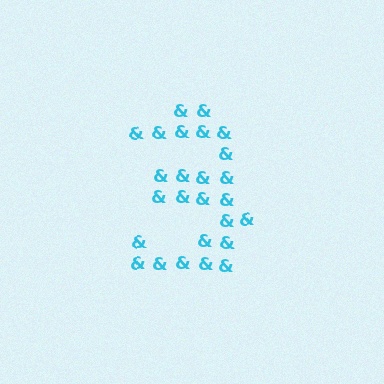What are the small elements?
The small elements are ampersands.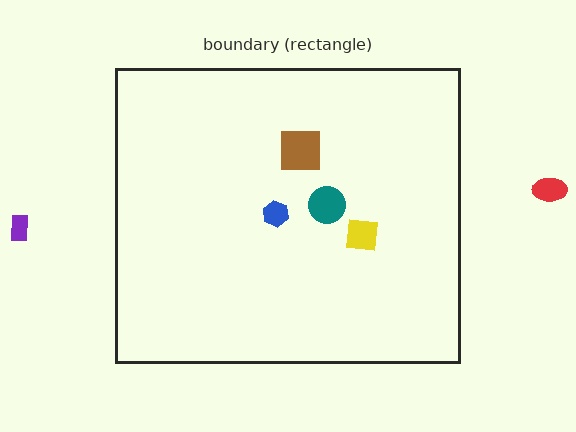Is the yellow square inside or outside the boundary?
Inside.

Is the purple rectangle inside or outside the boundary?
Outside.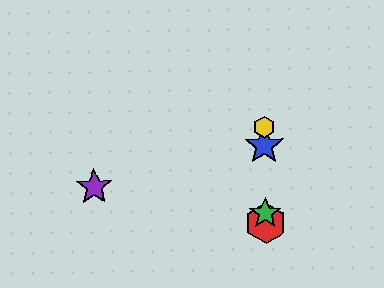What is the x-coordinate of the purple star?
The purple star is at x≈94.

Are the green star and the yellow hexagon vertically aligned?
Yes, both are at x≈265.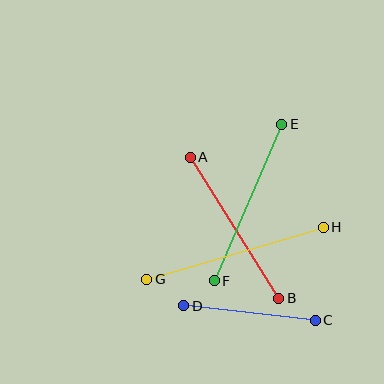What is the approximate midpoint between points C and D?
The midpoint is at approximately (250, 313) pixels.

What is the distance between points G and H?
The distance is approximately 184 pixels.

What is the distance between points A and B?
The distance is approximately 166 pixels.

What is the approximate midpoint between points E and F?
The midpoint is at approximately (248, 203) pixels.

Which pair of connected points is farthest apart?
Points G and H are farthest apart.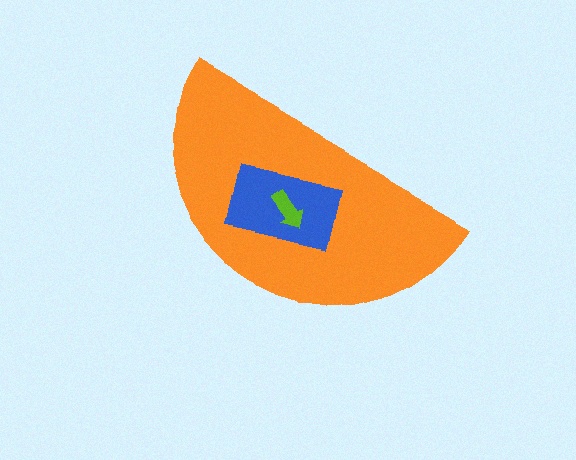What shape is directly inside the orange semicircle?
The blue rectangle.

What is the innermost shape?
The lime arrow.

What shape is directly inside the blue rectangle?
The lime arrow.